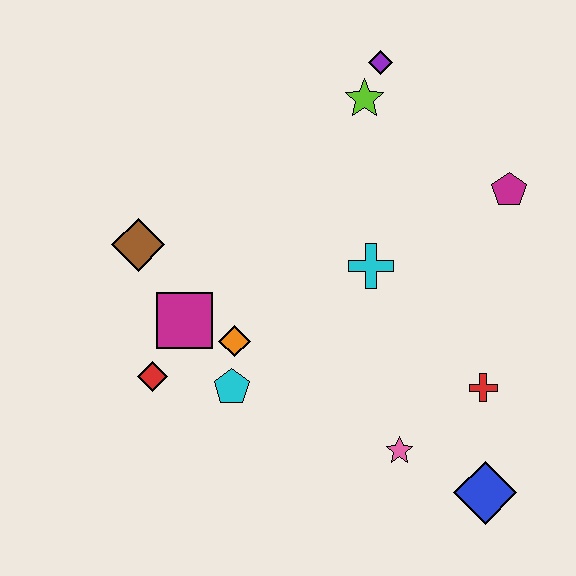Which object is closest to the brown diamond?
The magenta square is closest to the brown diamond.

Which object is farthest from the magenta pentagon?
The red diamond is farthest from the magenta pentagon.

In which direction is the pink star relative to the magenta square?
The pink star is to the right of the magenta square.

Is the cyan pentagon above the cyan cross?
No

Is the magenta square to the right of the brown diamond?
Yes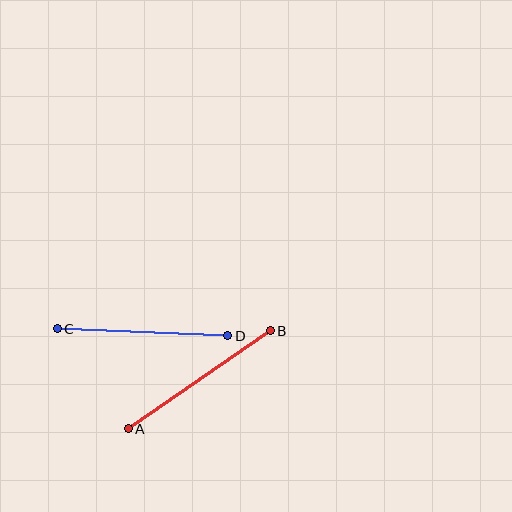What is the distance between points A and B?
The distance is approximately 173 pixels.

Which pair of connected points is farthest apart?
Points A and B are farthest apart.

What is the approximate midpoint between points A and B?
The midpoint is at approximately (199, 380) pixels.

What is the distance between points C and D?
The distance is approximately 170 pixels.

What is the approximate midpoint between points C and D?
The midpoint is at approximately (142, 332) pixels.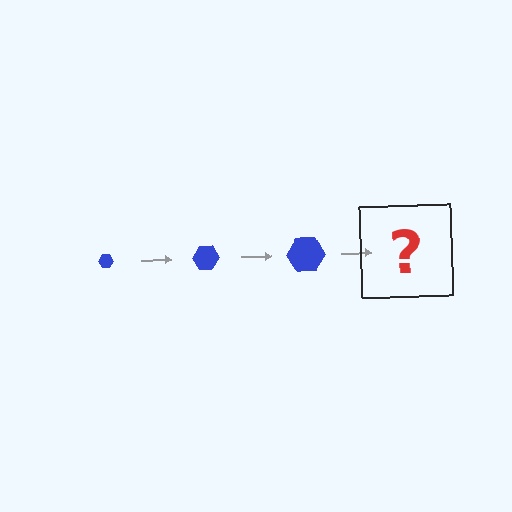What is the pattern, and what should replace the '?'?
The pattern is that the hexagon gets progressively larger each step. The '?' should be a blue hexagon, larger than the previous one.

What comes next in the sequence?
The next element should be a blue hexagon, larger than the previous one.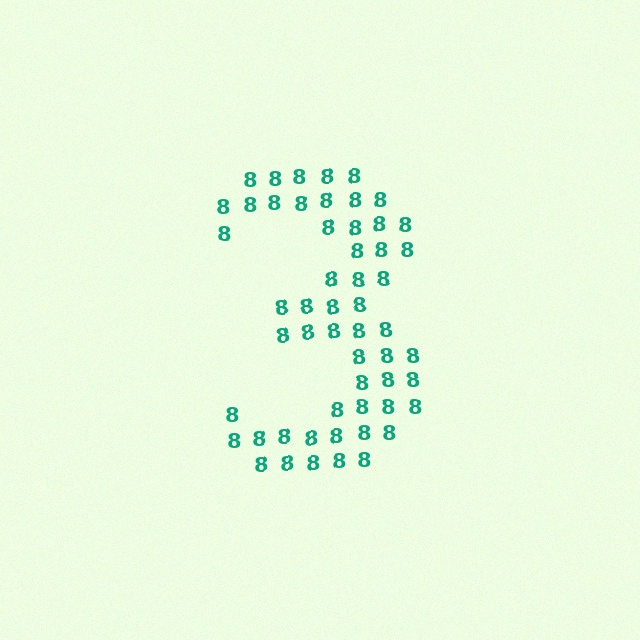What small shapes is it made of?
It is made of small digit 8's.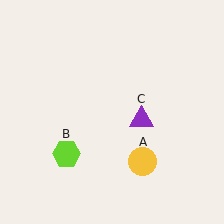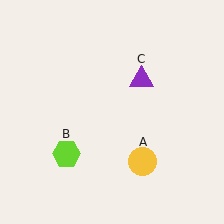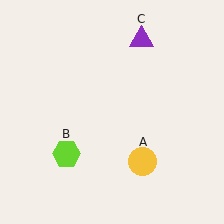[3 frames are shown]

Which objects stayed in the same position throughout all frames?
Yellow circle (object A) and lime hexagon (object B) remained stationary.